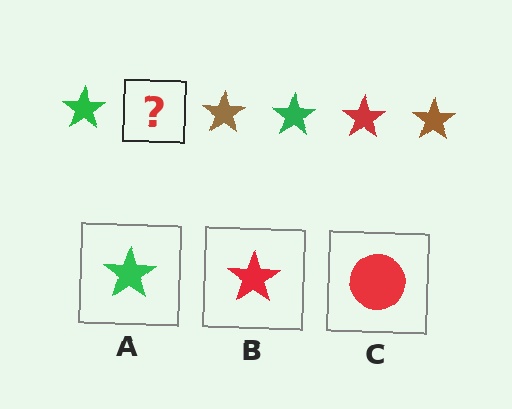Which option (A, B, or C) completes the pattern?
B.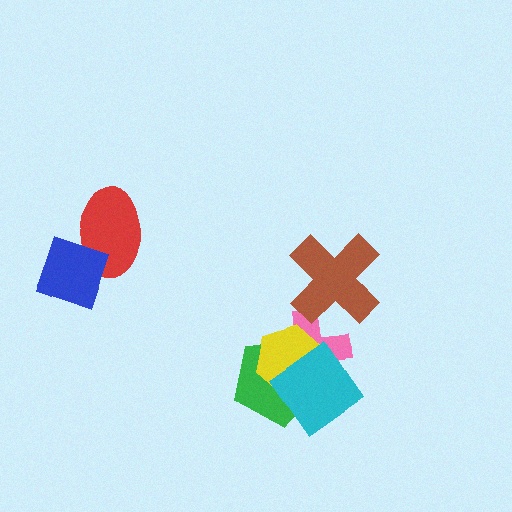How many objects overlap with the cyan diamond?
3 objects overlap with the cyan diamond.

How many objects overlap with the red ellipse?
1 object overlaps with the red ellipse.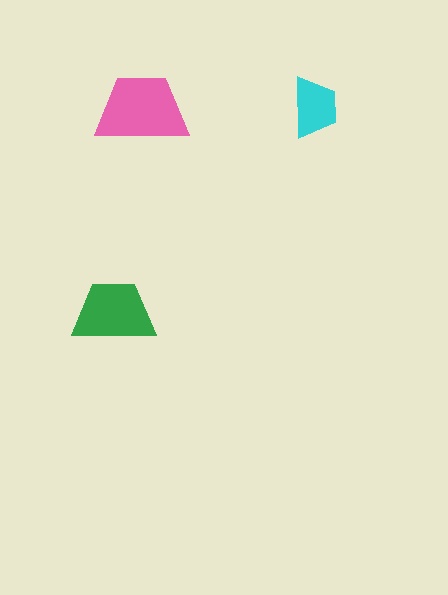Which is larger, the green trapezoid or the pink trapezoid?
The pink one.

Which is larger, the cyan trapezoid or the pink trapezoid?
The pink one.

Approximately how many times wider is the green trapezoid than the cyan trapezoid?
About 1.5 times wider.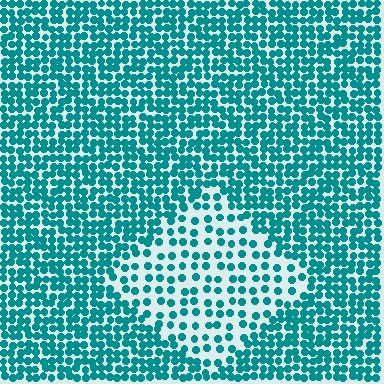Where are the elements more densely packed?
The elements are more densely packed outside the diamond boundary.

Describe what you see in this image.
The image contains small teal elements arranged at two different densities. A diamond-shaped region is visible where the elements are less densely packed than the surrounding area.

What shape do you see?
I see a diamond.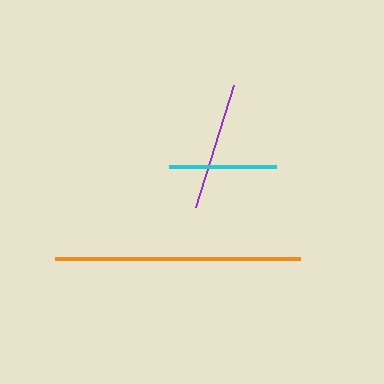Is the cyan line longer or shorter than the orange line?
The orange line is longer than the cyan line.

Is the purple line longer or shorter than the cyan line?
The purple line is longer than the cyan line.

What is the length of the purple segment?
The purple segment is approximately 128 pixels long.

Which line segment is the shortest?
The cyan line is the shortest at approximately 107 pixels.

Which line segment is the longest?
The orange line is the longest at approximately 245 pixels.